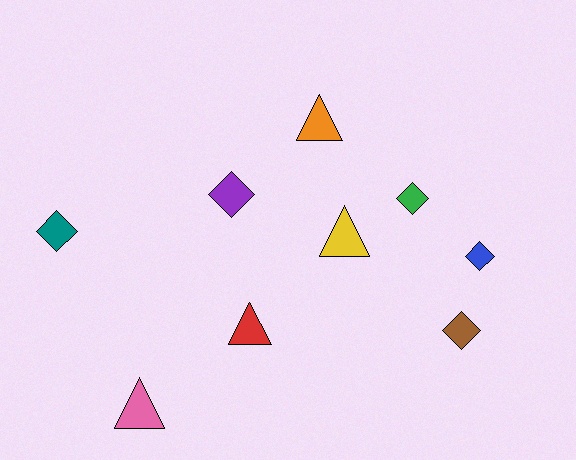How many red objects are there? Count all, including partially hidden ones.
There is 1 red object.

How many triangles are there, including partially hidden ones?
There are 4 triangles.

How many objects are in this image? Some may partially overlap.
There are 9 objects.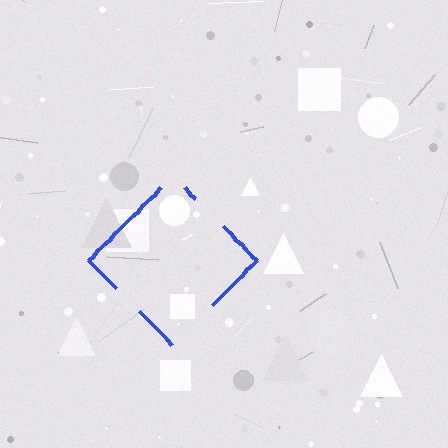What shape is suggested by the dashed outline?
The dashed outline suggests a diamond.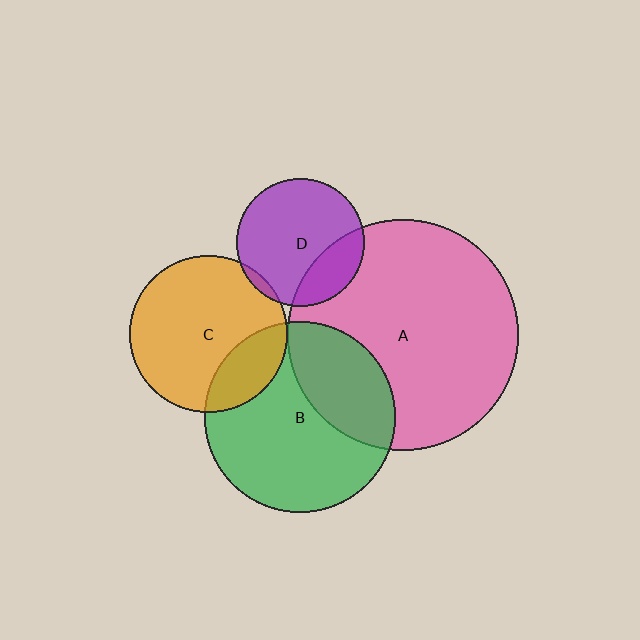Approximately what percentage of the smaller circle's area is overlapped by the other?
Approximately 20%.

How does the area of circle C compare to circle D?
Approximately 1.5 times.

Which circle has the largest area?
Circle A (pink).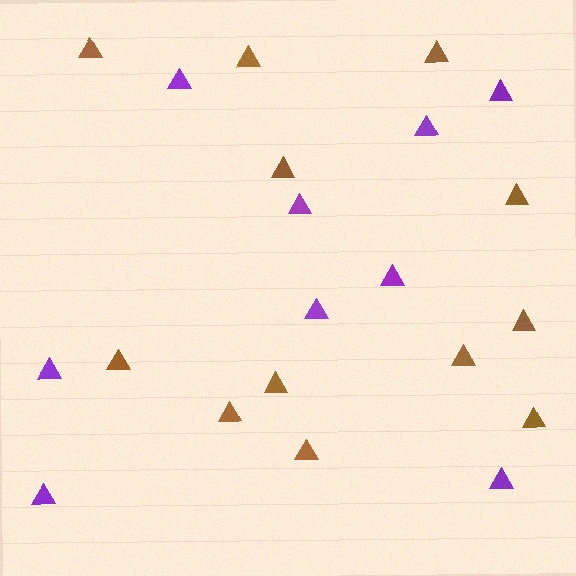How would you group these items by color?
There are 2 groups: one group of purple triangles (9) and one group of brown triangles (12).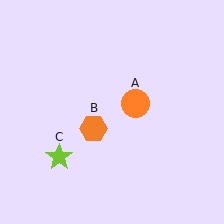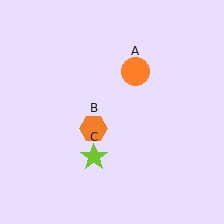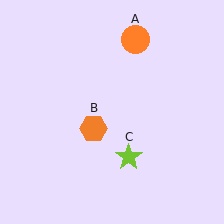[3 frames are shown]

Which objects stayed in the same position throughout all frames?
Orange hexagon (object B) remained stationary.